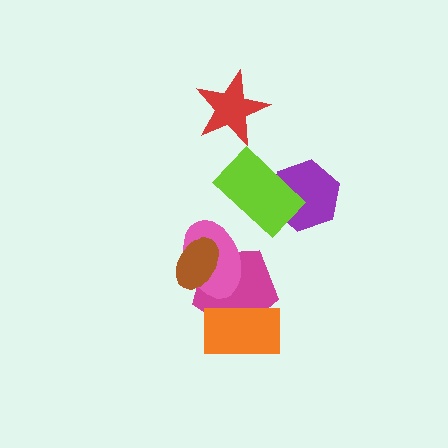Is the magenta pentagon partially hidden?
Yes, it is partially covered by another shape.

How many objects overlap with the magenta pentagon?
3 objects overlap with the magenta pentagon.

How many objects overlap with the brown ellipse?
2 objects overlap with the brown ellipse.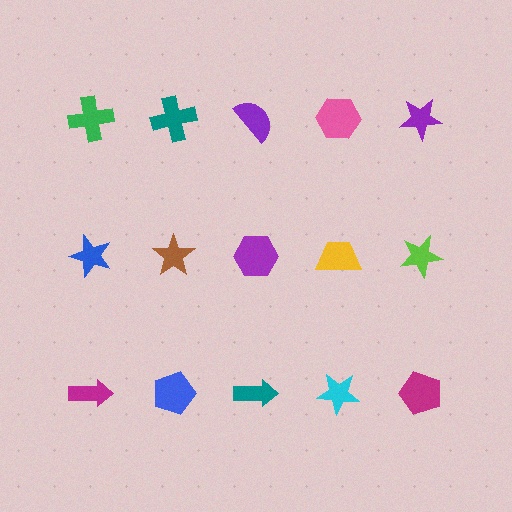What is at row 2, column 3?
A purple hexagon.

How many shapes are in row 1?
5 shapes.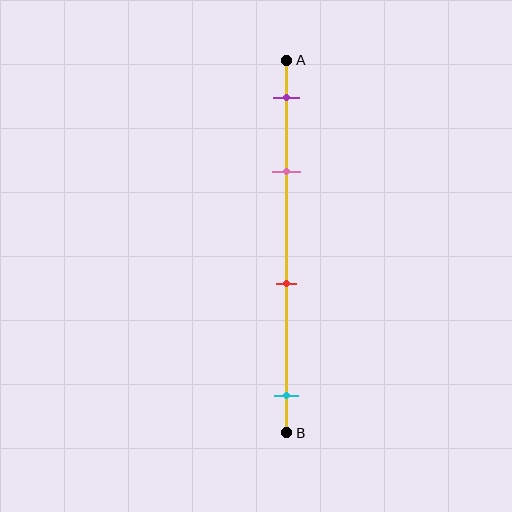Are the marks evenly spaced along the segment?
No, the marks are not evenly spaced.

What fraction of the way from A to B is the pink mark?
The pink mark is approximately 30% (0.3) of the way from A to B.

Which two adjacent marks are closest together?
The purple and pink marks are the closest adjacent pair.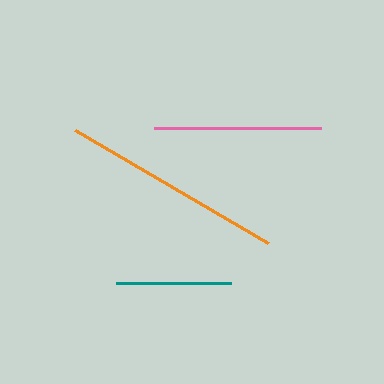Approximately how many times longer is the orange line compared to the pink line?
The orange line is approximately 1.3 times the length of the pink line.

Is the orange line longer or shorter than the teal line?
The orange line is longer than the teal line.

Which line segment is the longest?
The orange line is the longest at approximately 224 pixels.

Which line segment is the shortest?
The teal line is the shortest at approximately 116 pixels.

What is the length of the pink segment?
The pink segment is approximately 167 pixels long.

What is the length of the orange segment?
The orange segment is approximately 224 pixels long.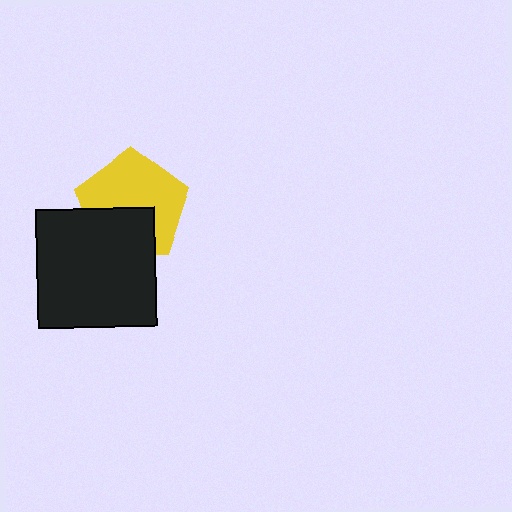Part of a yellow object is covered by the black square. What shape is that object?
It is a pentagon.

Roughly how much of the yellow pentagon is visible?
About half of it is visible (roughly 63%).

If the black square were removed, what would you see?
You would see the complete yellow pentagon.